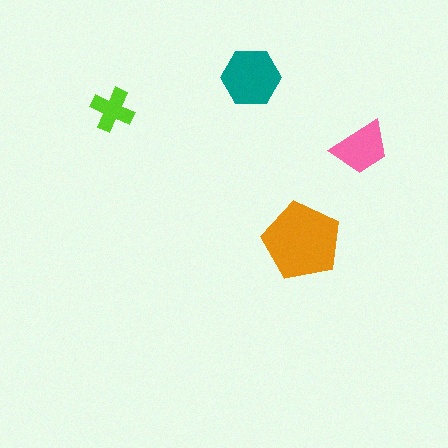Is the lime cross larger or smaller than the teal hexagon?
Smaller.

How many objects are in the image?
There are 4 objects in the image.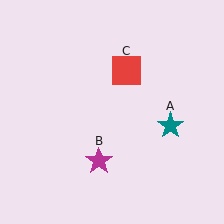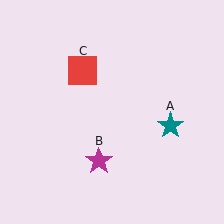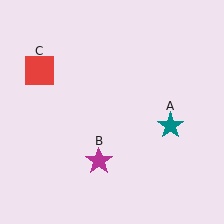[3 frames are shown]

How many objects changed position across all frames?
1 object changed position: red square (object C).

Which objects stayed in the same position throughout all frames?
Teal star (object A) and magenta star (object B) remained stationary.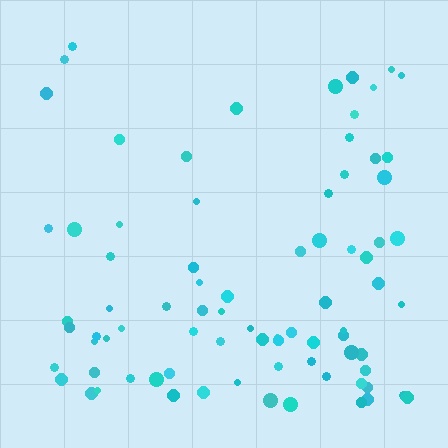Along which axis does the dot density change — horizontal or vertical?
Vertical.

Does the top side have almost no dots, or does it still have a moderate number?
Still a moderate number, just noticeably fewer than the bottom.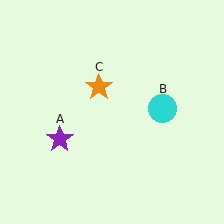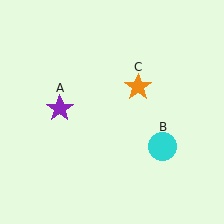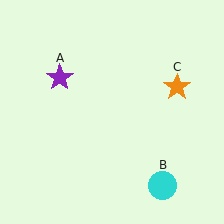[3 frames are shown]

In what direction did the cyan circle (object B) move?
The cyan circle (object B) moved down.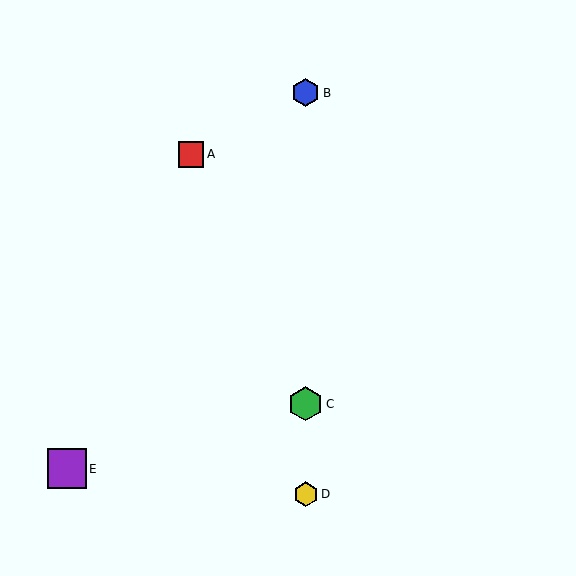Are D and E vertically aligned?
No, D is at x≈306 and E is at x≈67.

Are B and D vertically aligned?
Yes, both are at x≈306.